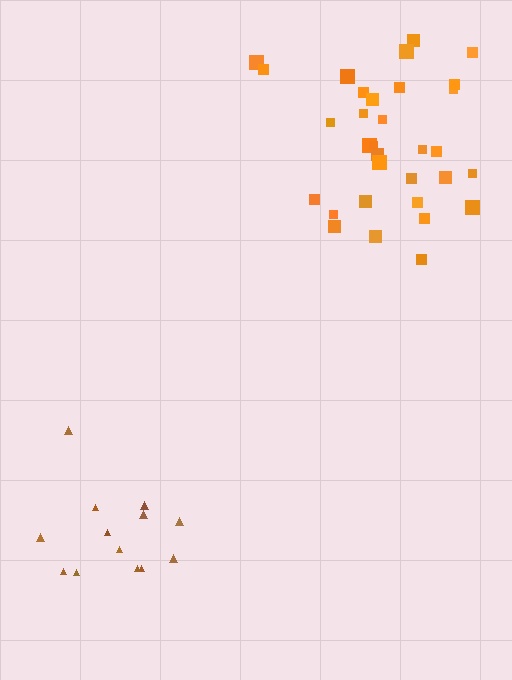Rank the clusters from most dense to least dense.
brown, orange.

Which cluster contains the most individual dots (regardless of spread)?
Orange (32).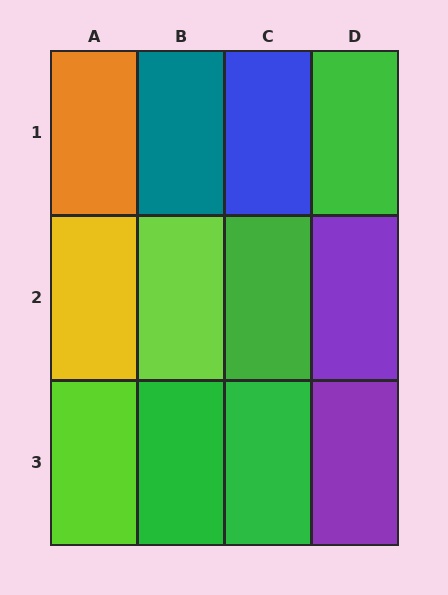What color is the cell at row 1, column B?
Teal.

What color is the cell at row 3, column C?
Green.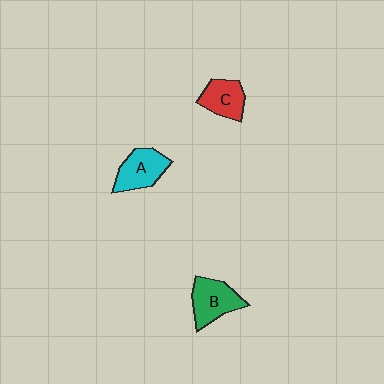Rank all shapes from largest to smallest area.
From largest to smallest: B (green), A (cyan), C (red).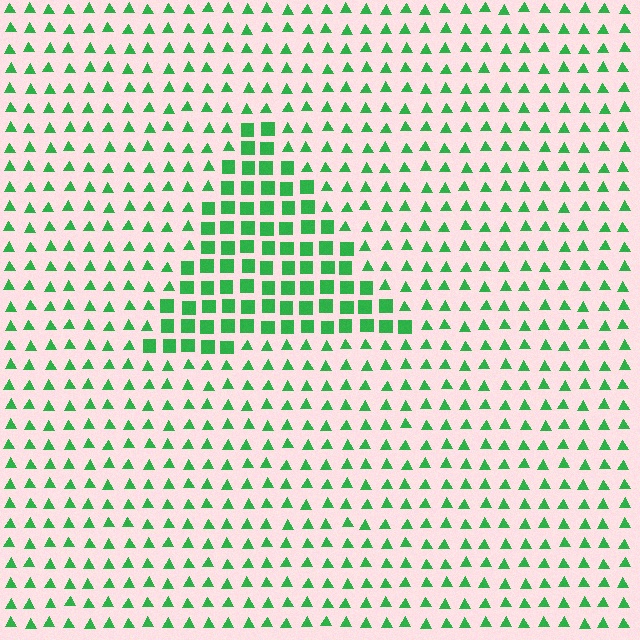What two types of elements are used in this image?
The image uses squares inside the triangle region and triangles outside it.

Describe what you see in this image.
The image is filled with small green elements arranged in a uniform grid. A triangle-shaped region contains squares, while the surrounding area contains triangles. The boundary is defined purely by the change in element shape.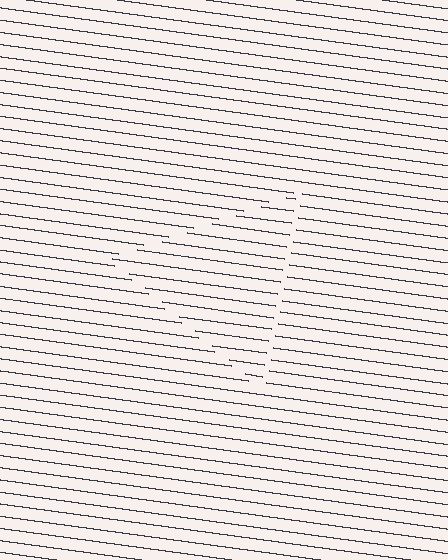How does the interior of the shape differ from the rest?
The interior of the shape contains the same grating, shifted by half a period — the contour is defined by the phase discontinuity where line-ends from the inner and outer gratings abut.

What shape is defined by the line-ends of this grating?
An illusory triangle. The interior of the shape contains the same grating, shifted by half a period — the contour is defined by the phase discontinuity where line-ends from the inner and outer gratings abut.